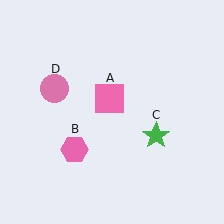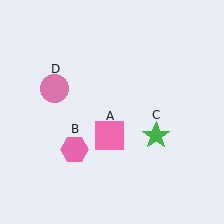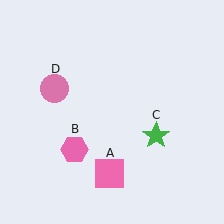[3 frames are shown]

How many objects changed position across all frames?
1 object changed position: pink square (object A).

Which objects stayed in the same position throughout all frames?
Pink hexagon (object B) and green star (object C) and pink circle (object D) remained stationary.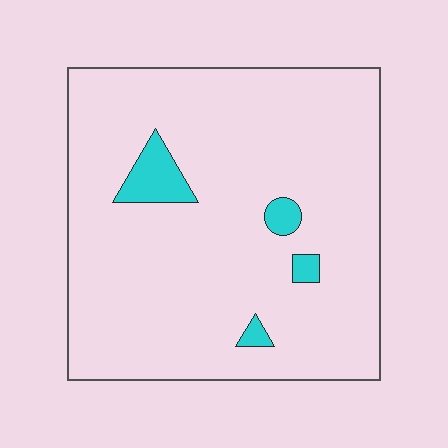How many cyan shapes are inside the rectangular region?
4.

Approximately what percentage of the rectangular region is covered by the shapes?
Approximately 5%.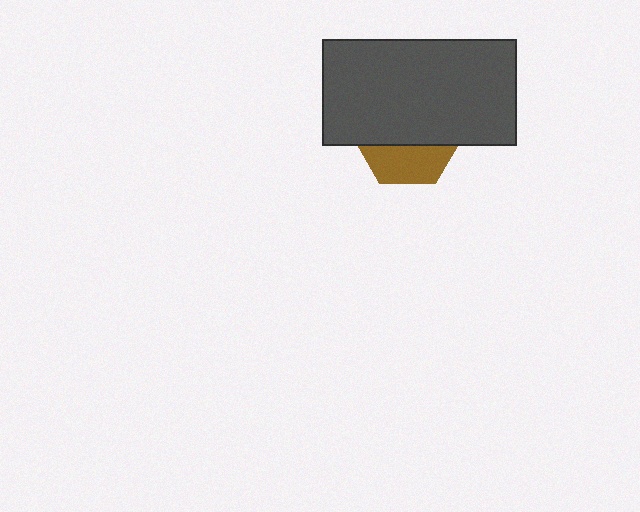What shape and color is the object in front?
The object in front is a dark gray rectangle.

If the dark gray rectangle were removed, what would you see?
You would see the complete brown hexagon.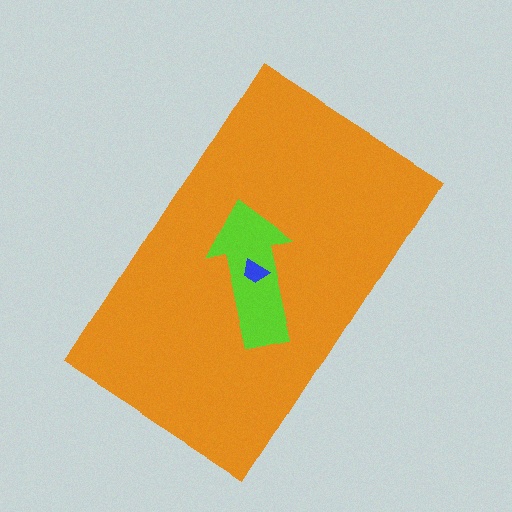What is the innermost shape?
The blue trapezoid.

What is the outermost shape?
The orange rectangle.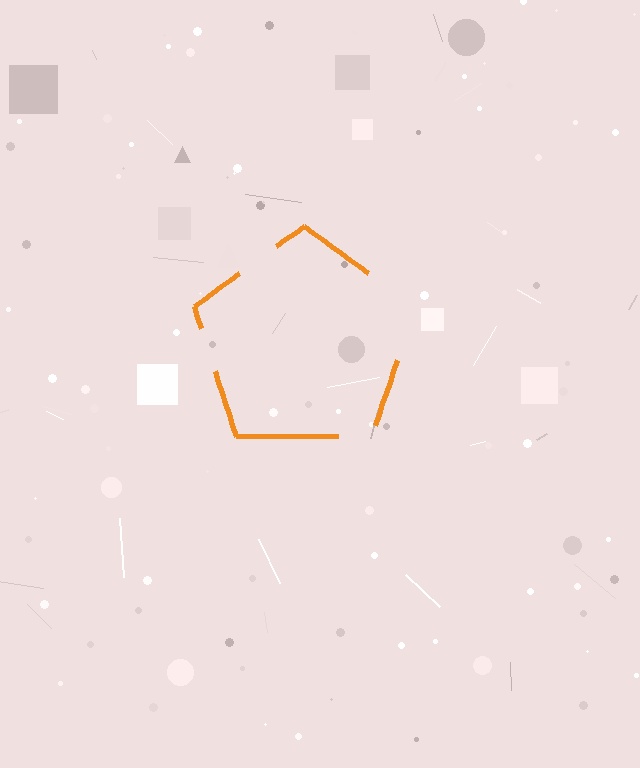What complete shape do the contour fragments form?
The contour fragments form a pentagon.